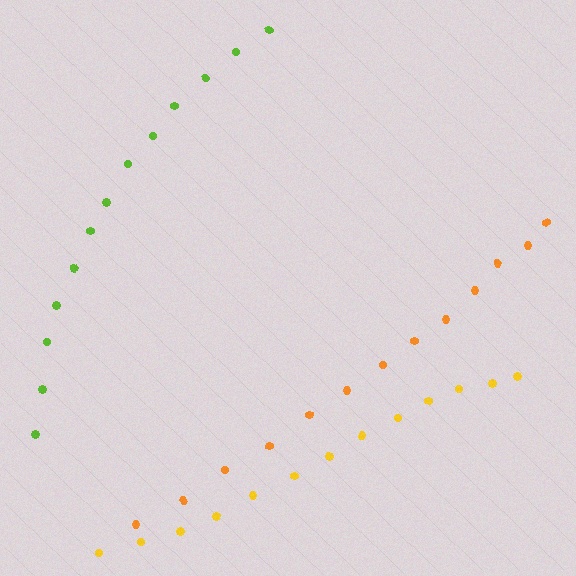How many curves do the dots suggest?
There are 3 distinct paths.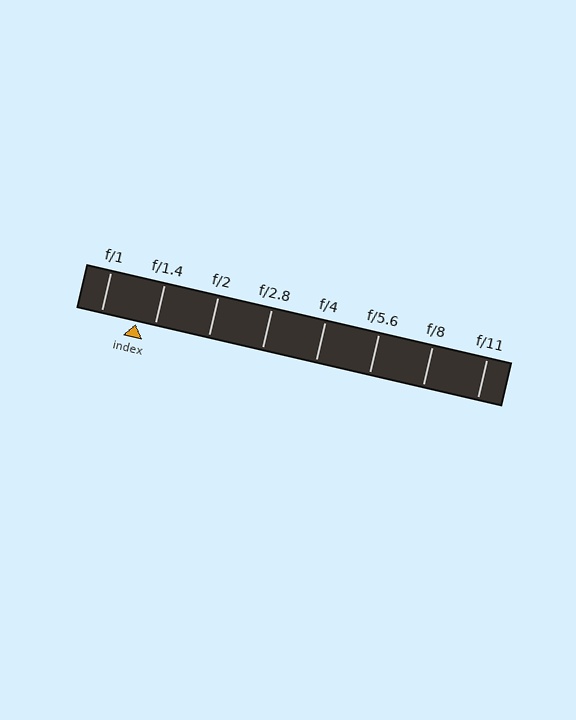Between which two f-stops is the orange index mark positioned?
The index mark is between f/1 and f/1.4.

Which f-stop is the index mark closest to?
The index mark is closest to f/1.4.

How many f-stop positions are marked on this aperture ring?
There are 8 f-stop positions marked.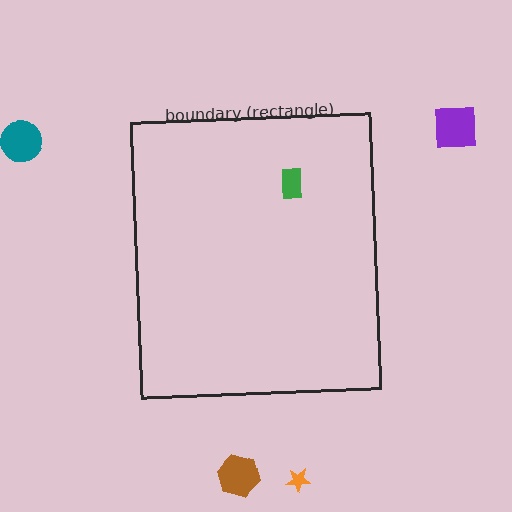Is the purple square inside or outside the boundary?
Outside.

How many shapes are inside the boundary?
1 inside, 4 outside.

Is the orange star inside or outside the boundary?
Outside.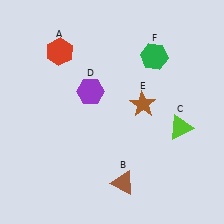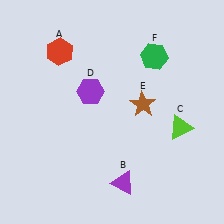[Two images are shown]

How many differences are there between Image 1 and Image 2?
There is 1 difference between the two images.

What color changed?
The triangle (B) changed from brown in Image 1 to purple in Image 2.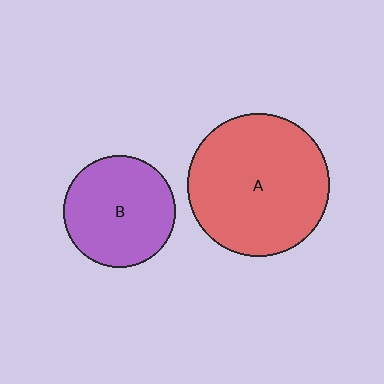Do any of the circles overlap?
No, none of the circles overlap.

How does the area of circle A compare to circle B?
Approximately 1.6 times.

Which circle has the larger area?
Circle A (red).